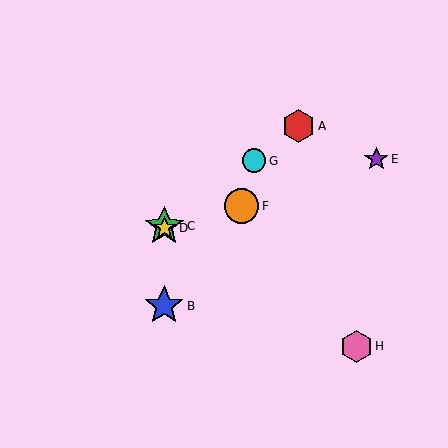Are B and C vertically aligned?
Yes, both are at x≈164.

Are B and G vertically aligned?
No, B is at x≈164 and G is at x≈254.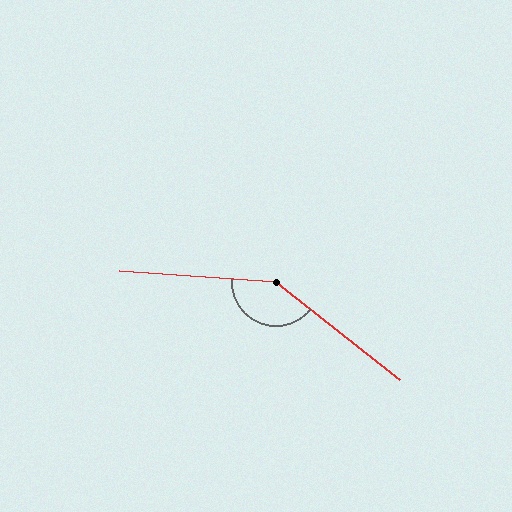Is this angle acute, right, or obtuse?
It is obtuse.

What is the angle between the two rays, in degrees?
Approximately 146 degrees.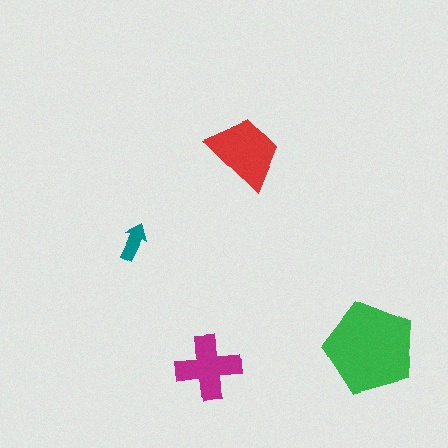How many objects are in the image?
There are 4 objects in the image.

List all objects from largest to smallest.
The green pentagon, the red trapezoid, the magenta cross, the teal arrow.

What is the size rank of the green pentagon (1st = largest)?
1st.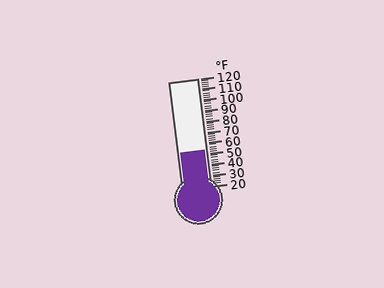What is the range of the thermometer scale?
The thermometer scale ranges from 20°F to 120°F.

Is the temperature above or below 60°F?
The temperature is below 60°F.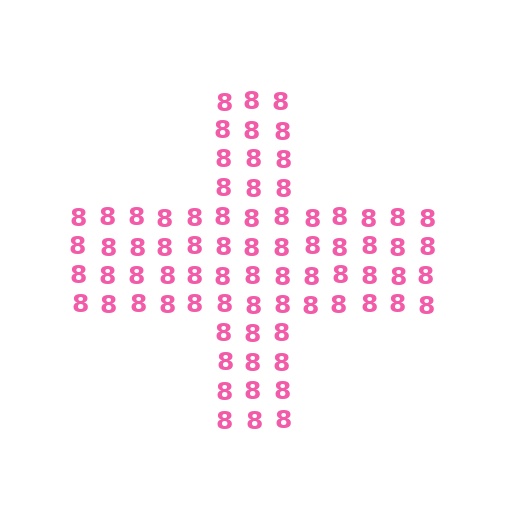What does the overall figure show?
The overall figure shows a cross.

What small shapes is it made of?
It is made of small digit 8's.